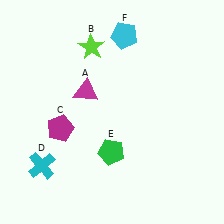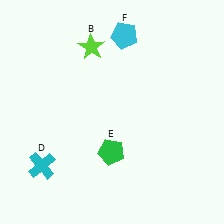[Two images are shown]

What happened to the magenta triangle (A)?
The magenta triangle (A) was removed in Image 2. It was in the top-left area of Image 1.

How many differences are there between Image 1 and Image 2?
There are 2 differences between the two images.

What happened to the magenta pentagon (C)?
The magenta pentagon (C) was removed in Image 2. It was in the bottom-left area of Image 1.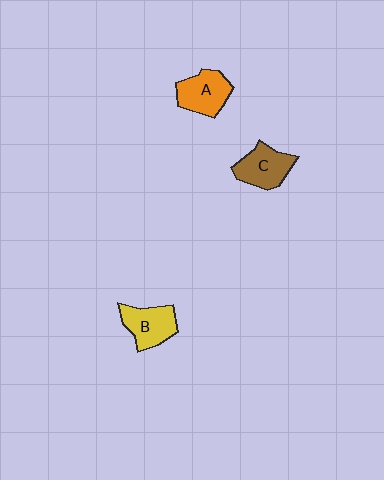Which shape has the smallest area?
Shape B (yellow).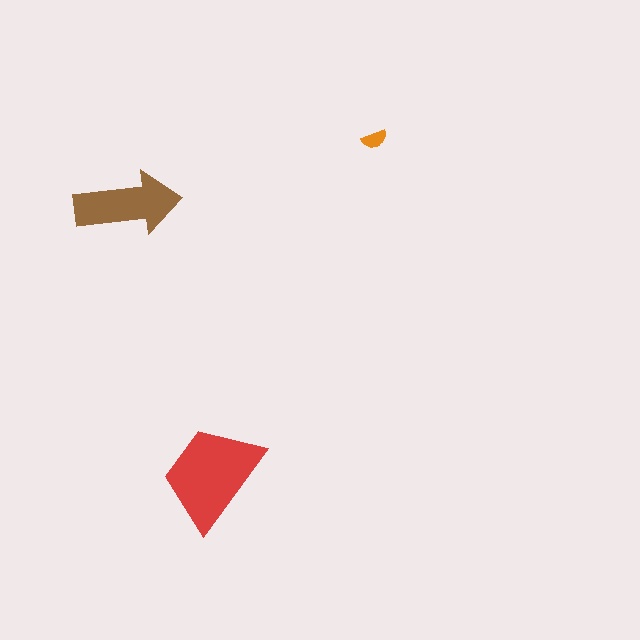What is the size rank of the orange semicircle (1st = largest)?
3rd.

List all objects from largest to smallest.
The red trapezoid, the brown arrow, the orange semicircle.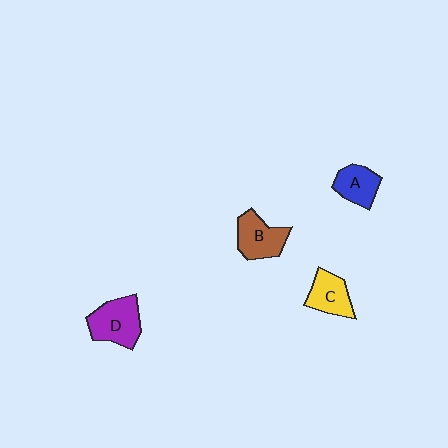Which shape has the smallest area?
Shape A (blue).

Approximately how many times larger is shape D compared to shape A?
Approximately 1.4 times.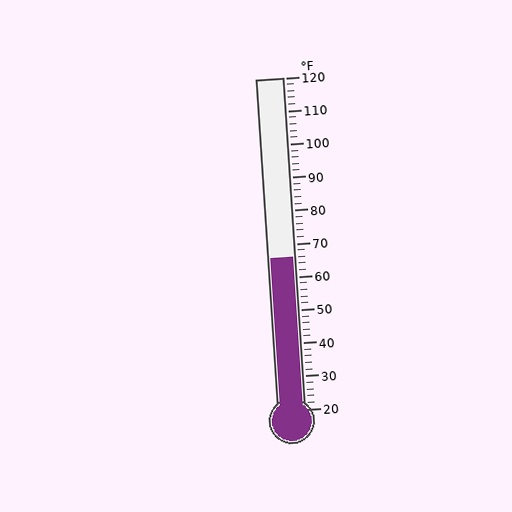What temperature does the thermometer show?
The thermometer shows approximately 66°F.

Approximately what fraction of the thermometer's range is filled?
The thermometer is filled to approximately 45% of its range.